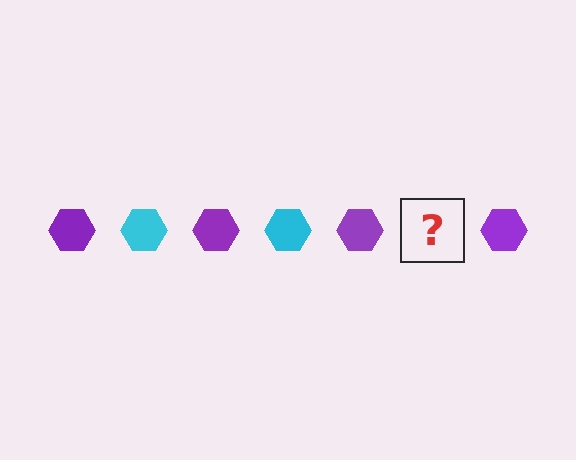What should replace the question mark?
The question mark should be replaced with a cyan hexagon.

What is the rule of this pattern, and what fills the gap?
The rule is that the pattern cycles through purple, cyan hexagons. The gap should be filled with a cyan hexagon.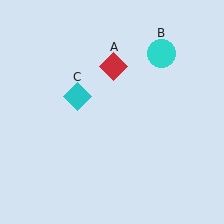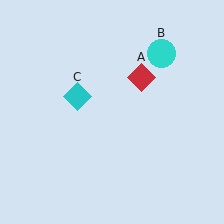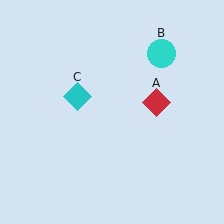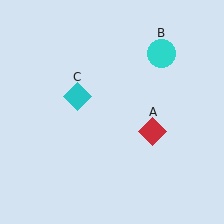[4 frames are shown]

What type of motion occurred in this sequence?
The red diamond (object A) rotated clockwise around the center of the scene.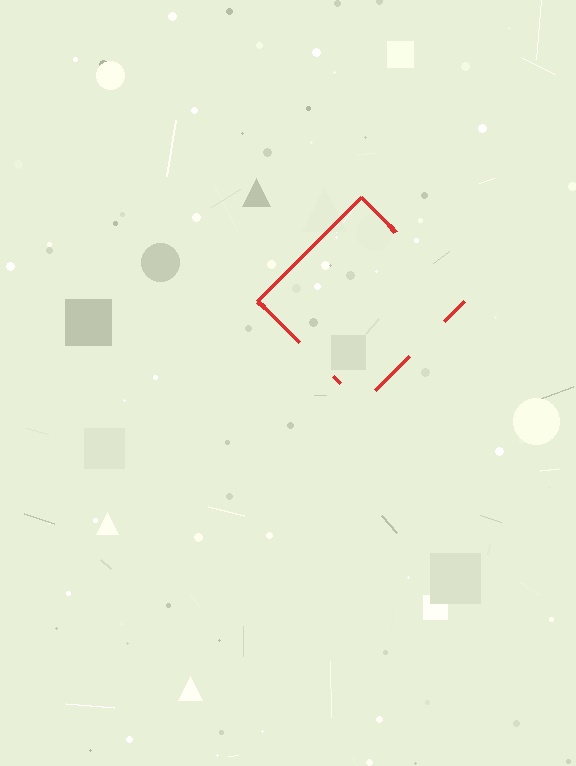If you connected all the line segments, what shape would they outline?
They would outline a diamond.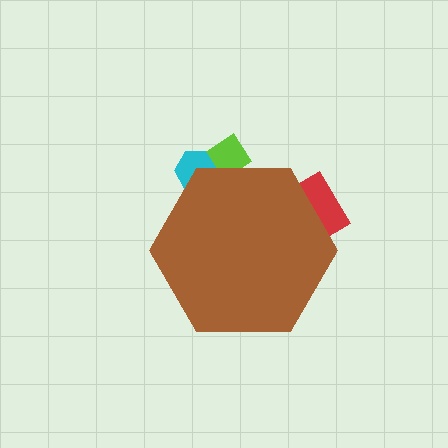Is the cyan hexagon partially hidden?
Yes, the cyan hexagon is partially hidden behind the brown hexagon.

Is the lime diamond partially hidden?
Yes, the lime diamond is partially hidden behind the brown hexagon.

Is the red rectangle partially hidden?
Yes, the red rectangle is partially hidden behind the brown hexagon.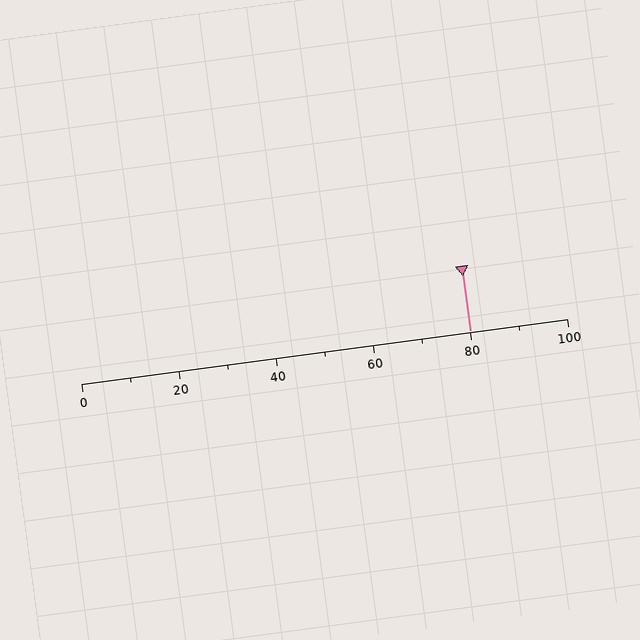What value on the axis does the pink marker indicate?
The marker indicates approximately 80.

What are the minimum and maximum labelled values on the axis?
The axis runs from 0 to 100.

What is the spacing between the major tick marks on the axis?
The major ticks are spaced 20 apart.